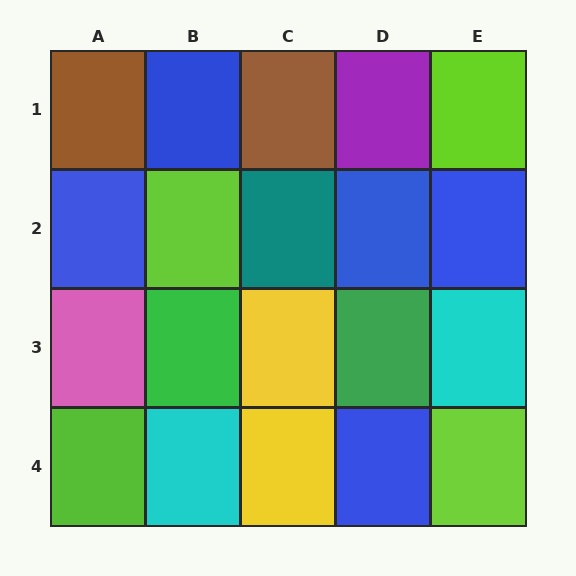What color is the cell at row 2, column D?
Blue.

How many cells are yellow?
2 cells are yellow.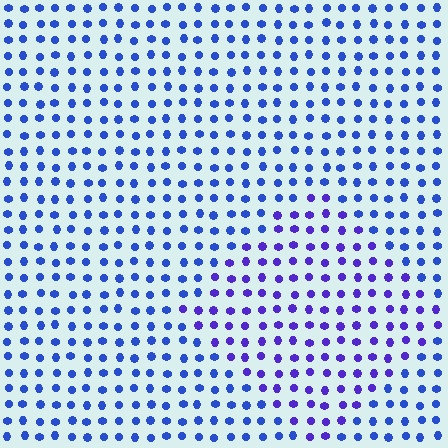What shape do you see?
I see a diamond.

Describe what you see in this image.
The image is filled with small blue elements in a uniform arrangement. A diamond-shaped region is visible where the elements are tinted to a slightly different hue, forming a subtle color boundary.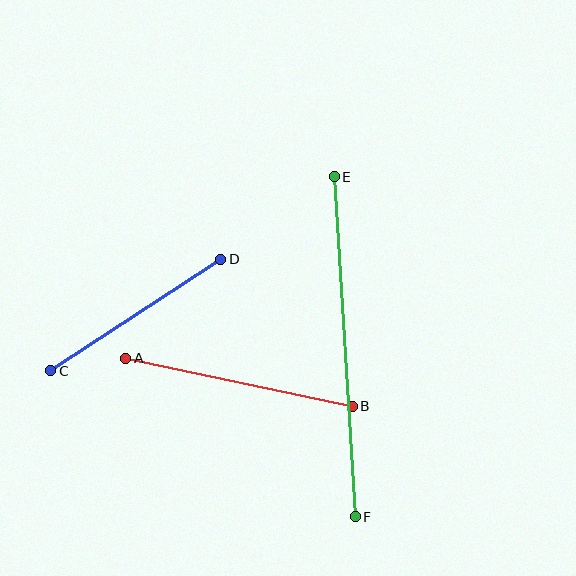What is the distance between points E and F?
The distance is approximately 341 pixels.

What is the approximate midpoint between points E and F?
The midpoint is at approximately (345, 347) pixels.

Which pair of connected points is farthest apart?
Points E and F are farthest apart.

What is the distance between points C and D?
The distance is approximately 203 pixels.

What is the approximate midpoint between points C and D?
The midpoint is at approximately (136, 315) pixels.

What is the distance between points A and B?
The distance is approximately 231 pixels.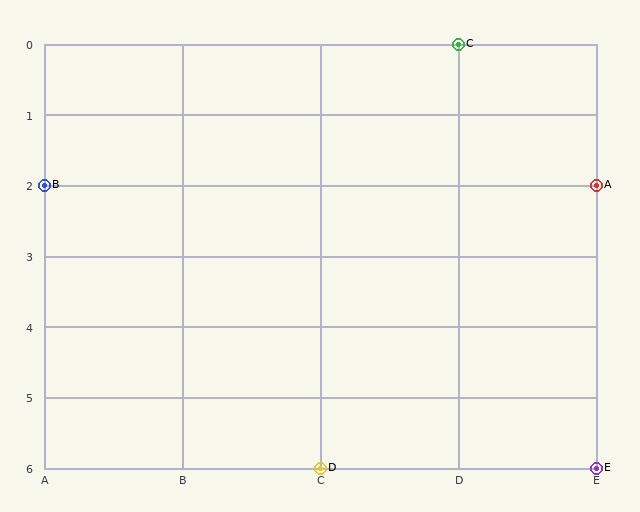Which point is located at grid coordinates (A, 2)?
Point B is at (A, 2).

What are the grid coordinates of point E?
Point E is at grid coordinates (E, 6).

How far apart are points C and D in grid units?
Points C and D are 1 column and 6 rows apart (about 6.1 grid units diagonally).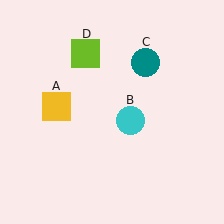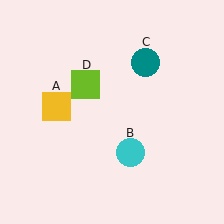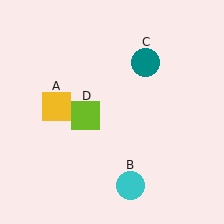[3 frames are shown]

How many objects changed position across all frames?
2 objects changed position: cyan circle (object B), lime square (object D).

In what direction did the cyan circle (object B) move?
The cyan circle (object B) moved down.